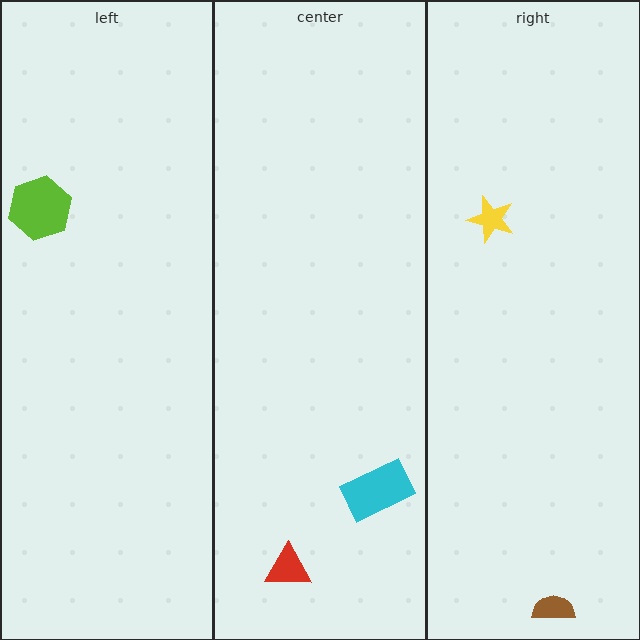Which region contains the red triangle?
The center region.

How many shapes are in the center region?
2.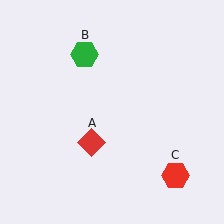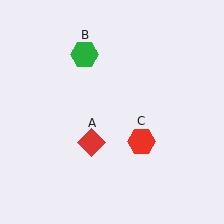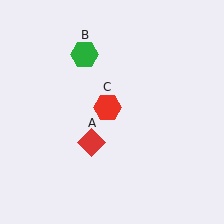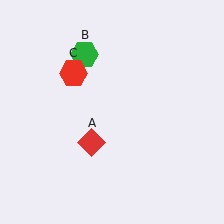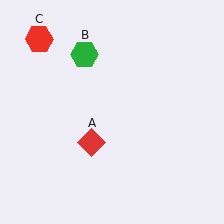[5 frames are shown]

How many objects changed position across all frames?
1 object changed position: red hexagon (object C).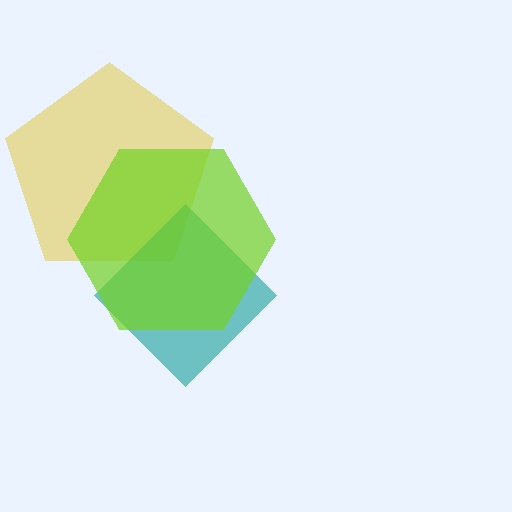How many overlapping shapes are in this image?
There are 3 overlapping shapes in the image.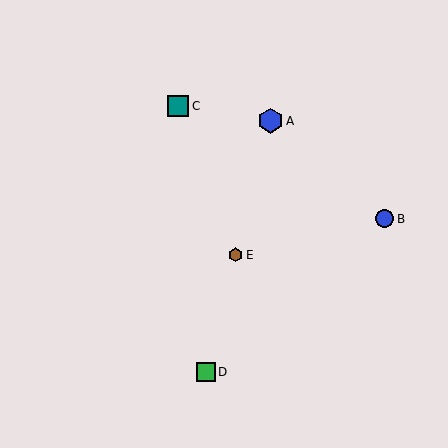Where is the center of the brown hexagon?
The center of the brown hexagon is at (236, 255).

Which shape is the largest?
The blue hexagon (labeled A) is the largest.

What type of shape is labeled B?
Shape B is a blue circle.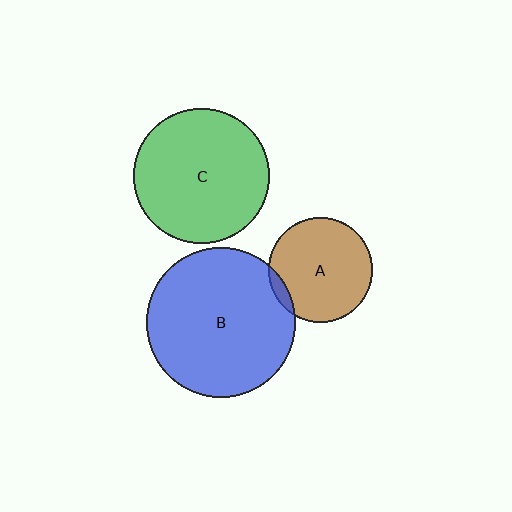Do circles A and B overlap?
Yes.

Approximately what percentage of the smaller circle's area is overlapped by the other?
Approximately 5%.